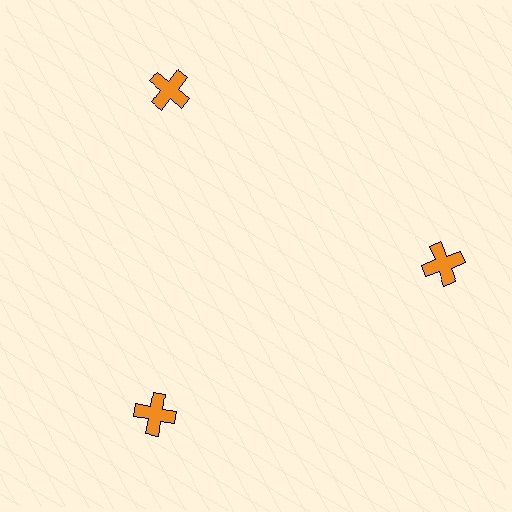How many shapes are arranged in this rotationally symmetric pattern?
There are 3 shapes, arranged in 3 groups of 1.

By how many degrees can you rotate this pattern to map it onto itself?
The pattern maps onto itself every 120 degrees of rotation.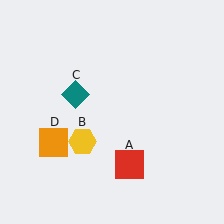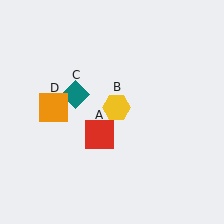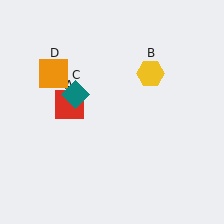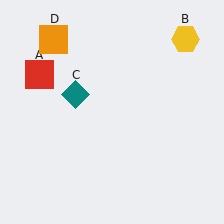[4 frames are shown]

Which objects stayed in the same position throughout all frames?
Teal diamond (object C) remained stationary.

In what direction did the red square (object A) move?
The red square (object A) moved up and to the left.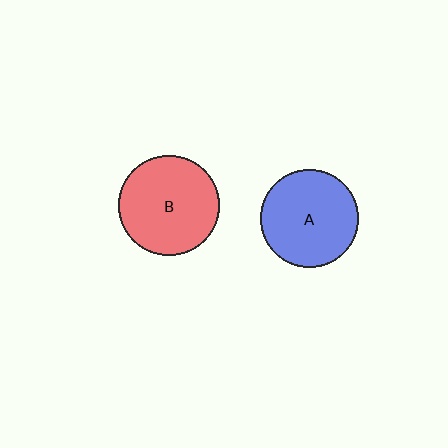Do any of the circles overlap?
No, none of the circles overlap.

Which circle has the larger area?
Circle B (red).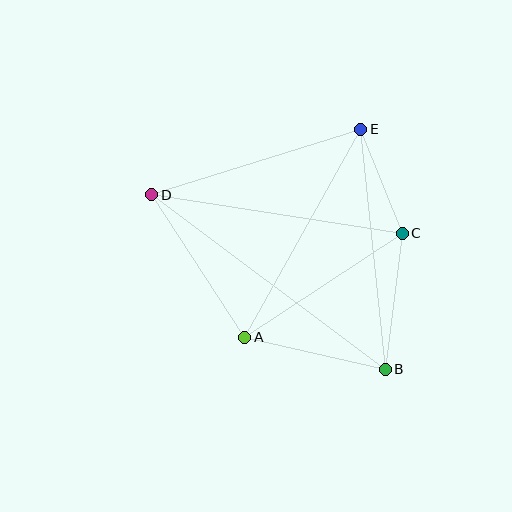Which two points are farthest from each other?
Points B and D are farthest from each other.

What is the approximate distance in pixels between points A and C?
The distance between A and C is approximately 189 pixels.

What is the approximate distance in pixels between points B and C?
The distance between B and C is approximately 137 pixels.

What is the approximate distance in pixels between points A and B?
The distance between A and B is approximately 144 pixels.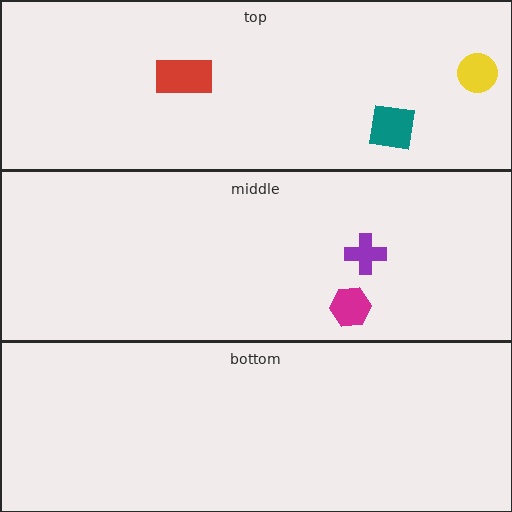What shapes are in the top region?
The teal square, the red rectangle, the yellow circle.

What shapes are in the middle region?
The magenta hexagon, the purple cross.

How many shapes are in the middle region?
2.